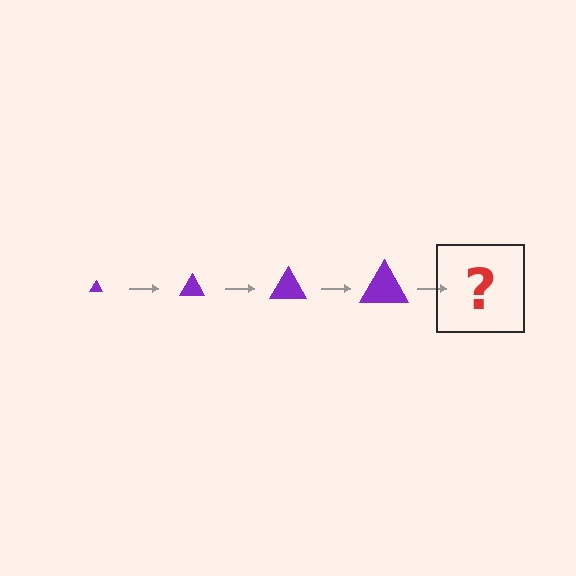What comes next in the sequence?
The next element should be a purple triangle, larger than the previous one.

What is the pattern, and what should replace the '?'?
The pattern is that the triangle gets progressively larger each step. The '?' should be a purple triangle, larger than the previous one.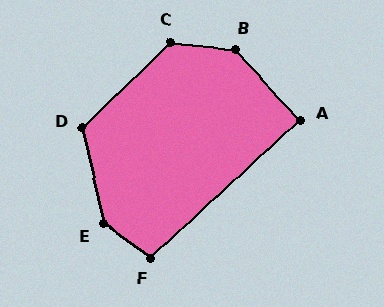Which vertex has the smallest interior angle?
A, at approximately 90 degrees.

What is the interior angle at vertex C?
Approximately 130 degrees (obtuse).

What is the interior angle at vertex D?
Approximately 122 degrees (obtuse).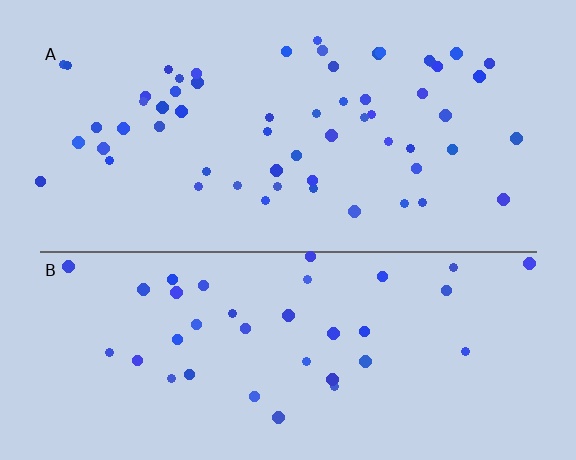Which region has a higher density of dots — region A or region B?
A (the top).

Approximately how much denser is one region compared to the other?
Approximately 1.6× — region A over region B.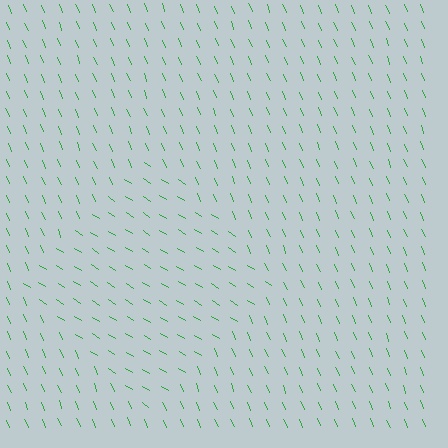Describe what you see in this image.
The image is filled with small green line segments. A diamond region in the image has lines oriented differently from the surrounding lines, creating a visible texture boundary.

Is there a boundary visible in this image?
Yes, there is a texture boundary formed by a change in line orientation.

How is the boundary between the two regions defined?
The boundary is defined purely by a change in line orientation (approximately 35 degrees difference). All lines are the same color and thickness.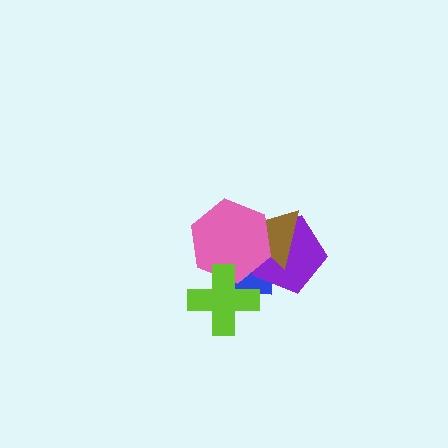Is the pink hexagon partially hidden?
Yes, it is partially covered by another shape.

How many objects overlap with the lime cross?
2 objects overlap with the lime cross.